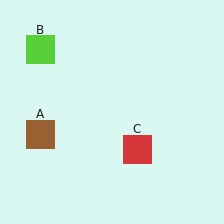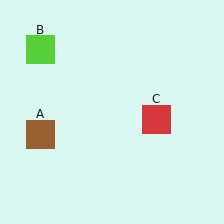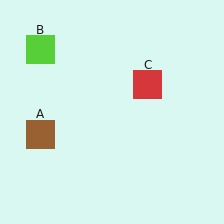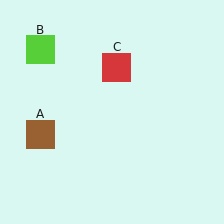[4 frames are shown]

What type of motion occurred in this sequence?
The red square (object C) rotated counterclockwise around the center of the scene.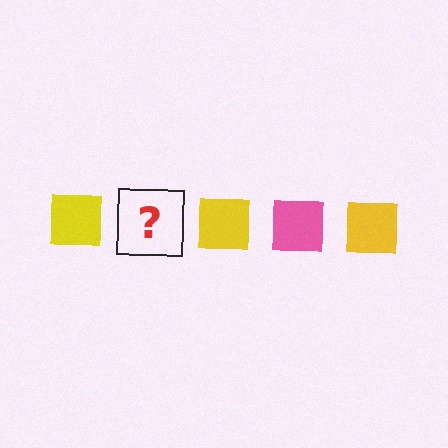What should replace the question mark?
The question mark should be replaced with a pink square.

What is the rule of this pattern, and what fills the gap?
The rule is that the pattern cycles through yellow, pink squares. The gap should be filled with a pink square.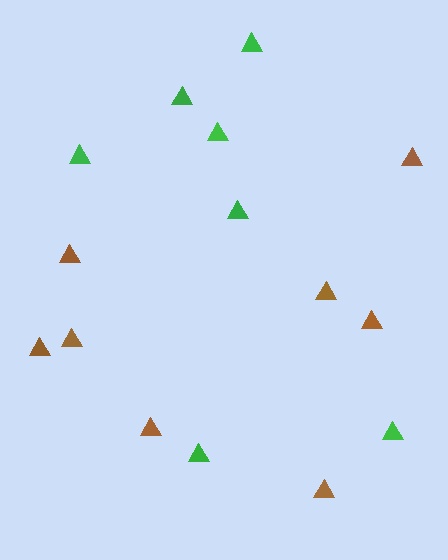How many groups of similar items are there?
There are 2 groups: one group of green triangles (7) and one group of brown triangles (8).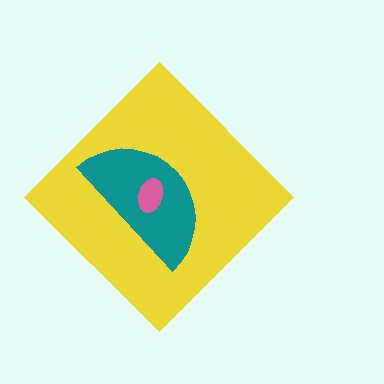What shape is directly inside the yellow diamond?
The teal semicircle.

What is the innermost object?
The pink ellipse.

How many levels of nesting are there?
3.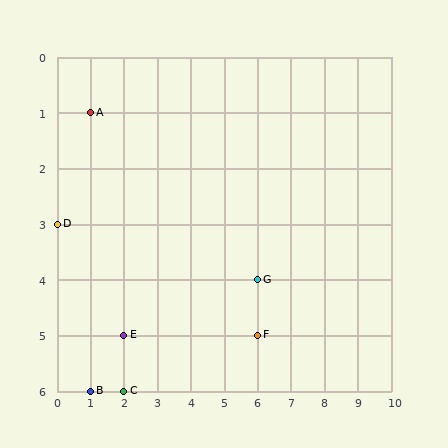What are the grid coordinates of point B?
Point B is at grid coordinates (1, 6).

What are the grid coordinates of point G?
Point G is at grid coordinates (6, 4).